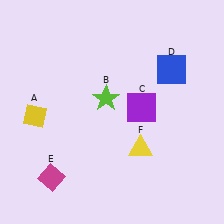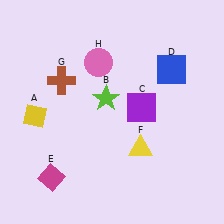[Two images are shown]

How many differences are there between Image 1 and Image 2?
There are 2 differences between the two images.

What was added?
A brown cross (G), a pink circle (H) were added in Image 2.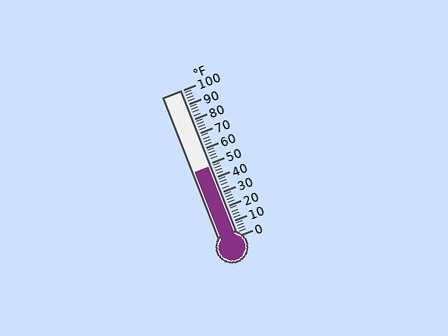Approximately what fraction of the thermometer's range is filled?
The thermometer is filled to approximately 50% of its range.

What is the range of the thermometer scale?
The thermometer scale ranges from 0°F to 100°F.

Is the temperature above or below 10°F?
The temperature is above 10°F.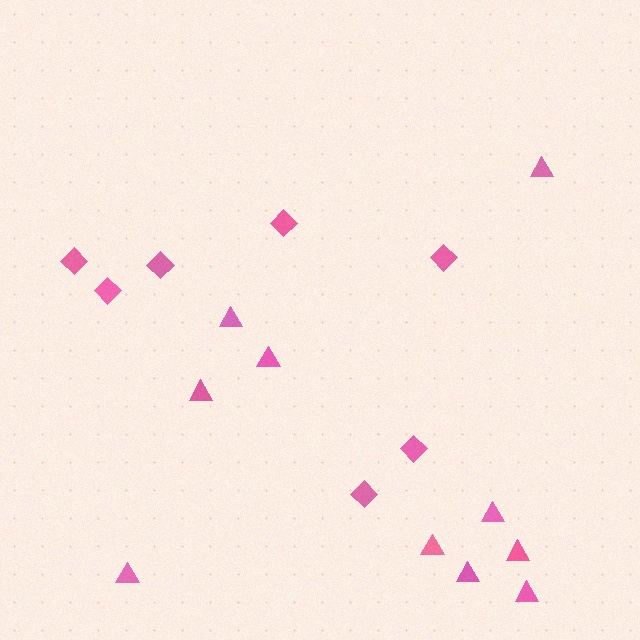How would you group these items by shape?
There are 2 groups: one group of diamonds (7) and one group of triangles (10).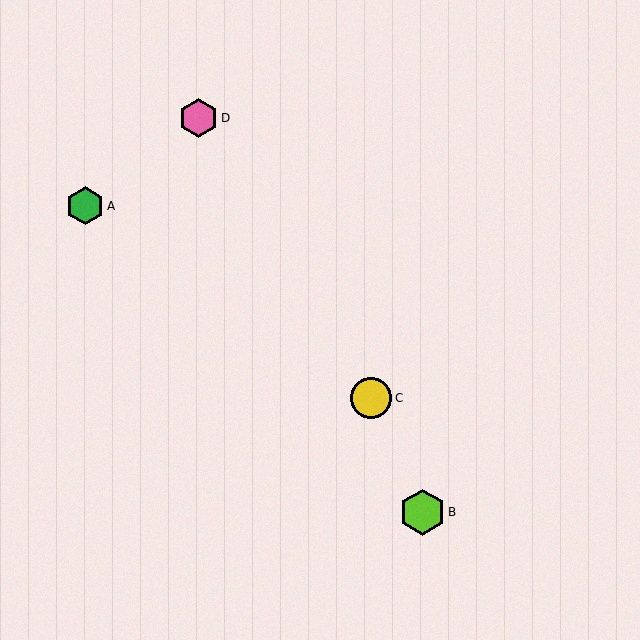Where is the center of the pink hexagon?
The center of the pink hexagon is at (199, 118).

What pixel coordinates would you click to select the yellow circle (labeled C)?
Click at (371, 398) to select the yellow circle C.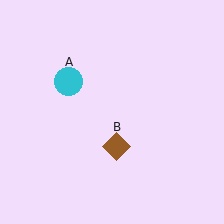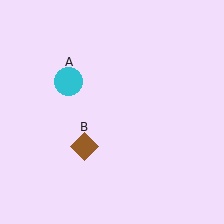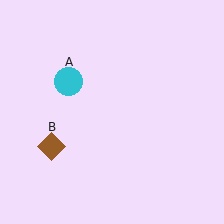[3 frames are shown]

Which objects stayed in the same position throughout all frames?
Cyan circle (object A) remained stationary.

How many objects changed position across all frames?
1 object changed position: brown diamond (object B).